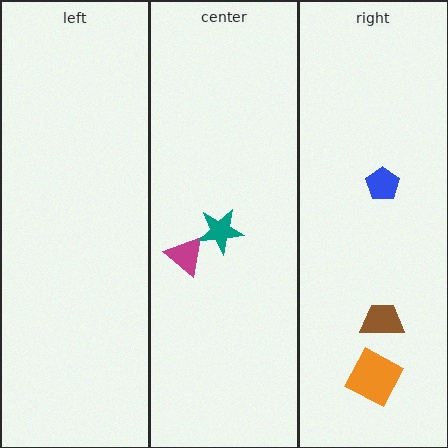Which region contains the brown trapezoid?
The right region.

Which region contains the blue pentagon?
The right region.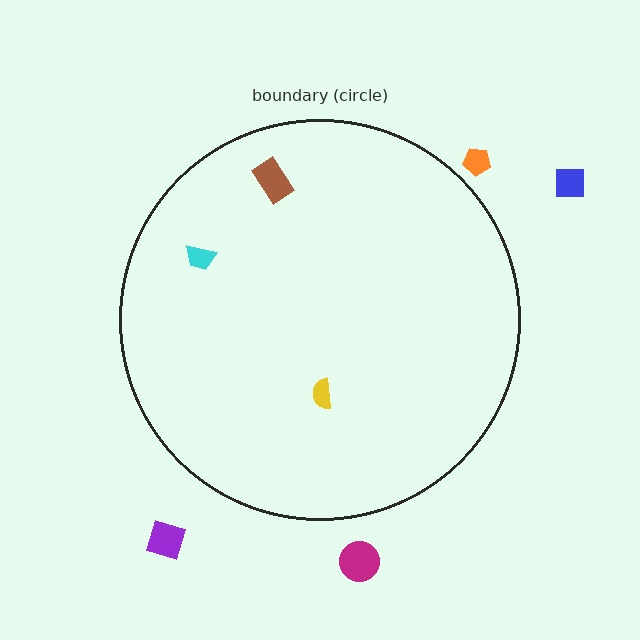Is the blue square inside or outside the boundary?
Outside.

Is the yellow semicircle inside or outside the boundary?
Inside.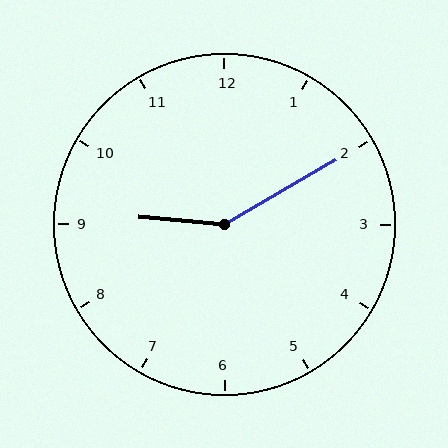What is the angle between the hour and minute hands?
Approximately 145 degrees.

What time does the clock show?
9:10.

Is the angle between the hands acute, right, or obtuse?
It is obtuse.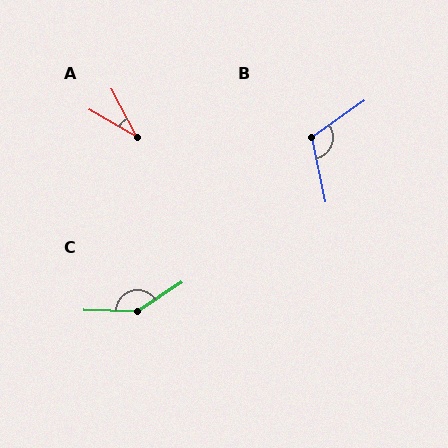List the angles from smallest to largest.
A (32°), B (113°), C (144°).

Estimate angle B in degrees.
Approximately 113 degrees.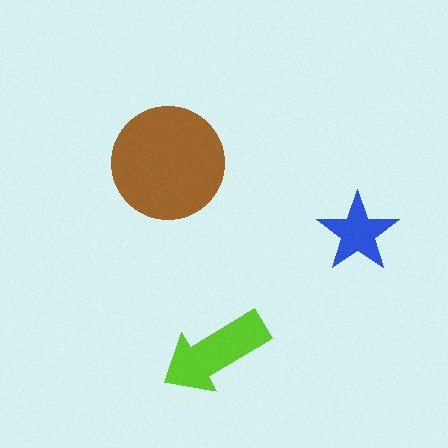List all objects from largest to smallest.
The brown circle, the lime arrow, the blue star.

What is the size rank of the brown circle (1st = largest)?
1st.